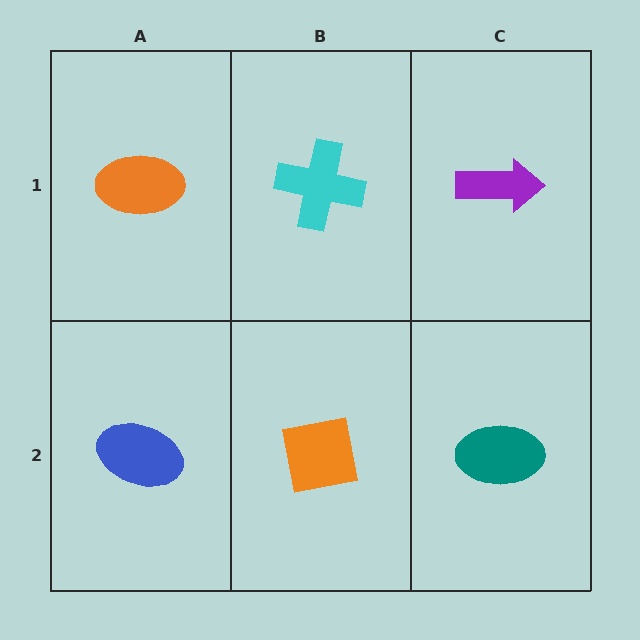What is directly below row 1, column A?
A blue ellipse.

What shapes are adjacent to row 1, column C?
A teal ellipse (row 2, column C), a cyan cross (row 1, column B).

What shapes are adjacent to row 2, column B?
A cyan cross (row 1, column B), a blue ellipse (row 2, column A), a teal ellipse (row 2, column C).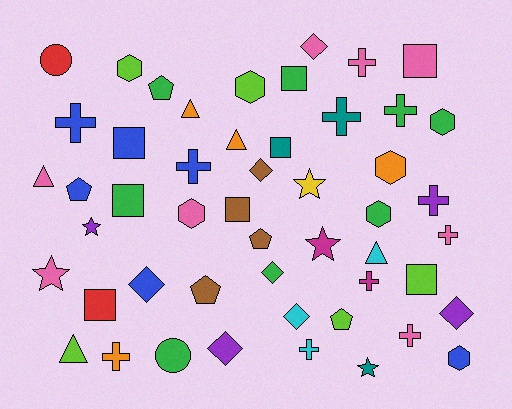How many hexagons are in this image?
There are 7 hexagons.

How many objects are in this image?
There are 50 objects.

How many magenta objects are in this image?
There are 2 magenta objects.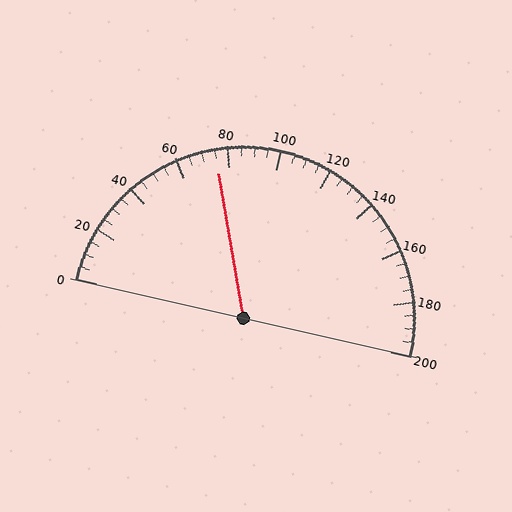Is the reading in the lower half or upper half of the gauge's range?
The reading is in the lower half of the range (0 to 200).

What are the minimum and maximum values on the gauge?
The gauge ranges from 0 to 200.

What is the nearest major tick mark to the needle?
The nearest major tick mark is 80.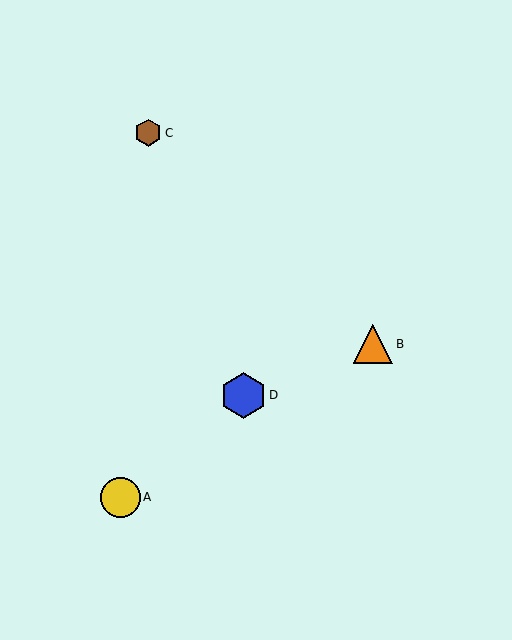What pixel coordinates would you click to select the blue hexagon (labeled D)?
Click at (243, 395) to select the blue hexagon D.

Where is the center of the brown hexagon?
The center of the brown hexagon is at (148, 133).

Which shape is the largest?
The blue hexagon (labeled D) is the largest.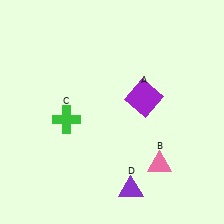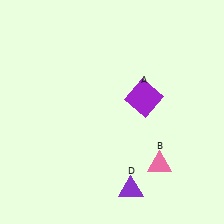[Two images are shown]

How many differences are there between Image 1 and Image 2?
There is 1 difference between the two images.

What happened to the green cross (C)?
The green cross (C) was removed in Image 2. It was in the bottom-left area of Image 1.